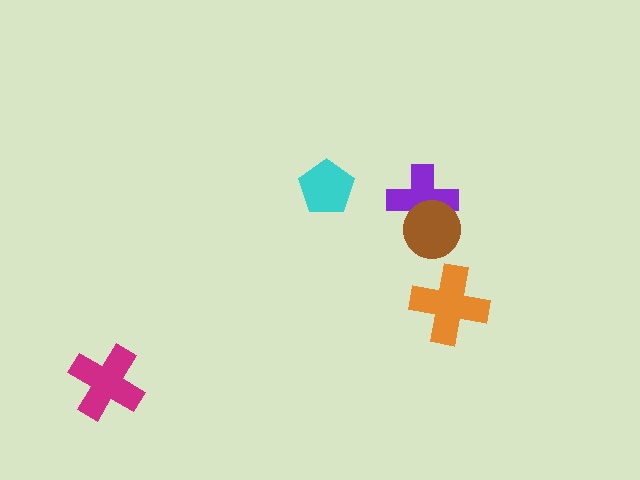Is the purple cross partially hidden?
Yes, it is partially covered by another shape.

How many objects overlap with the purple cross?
1 object overlaps with the purple cross.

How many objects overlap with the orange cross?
0 objects overlap with the orange cross.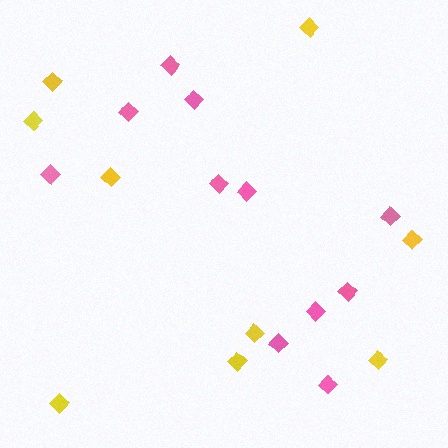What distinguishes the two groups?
There are 2 groups: one group of pink diamonds (11) and one group of yellow diamonds (9).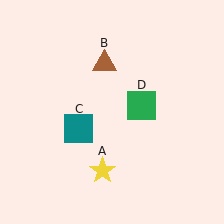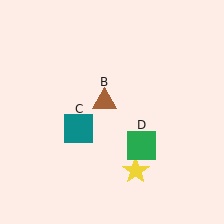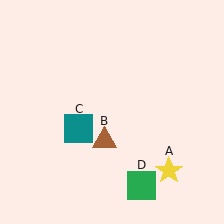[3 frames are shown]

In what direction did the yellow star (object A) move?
The yellow star (object A) moved right.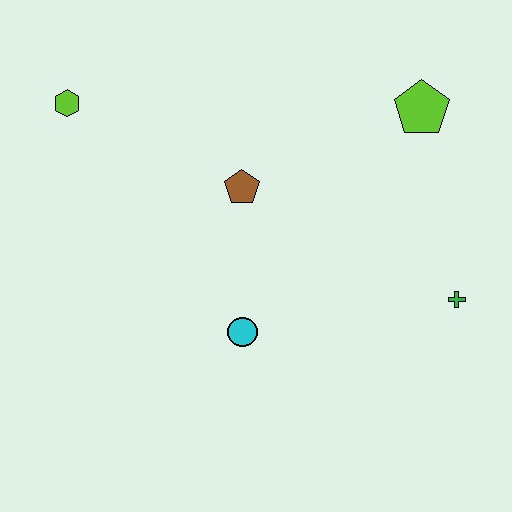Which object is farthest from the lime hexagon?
The green cross is farthest from the lime hexagon.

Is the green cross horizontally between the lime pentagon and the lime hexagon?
No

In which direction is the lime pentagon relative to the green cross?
The lime pentagon is above the green cross.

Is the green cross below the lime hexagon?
Yes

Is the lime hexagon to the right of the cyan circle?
No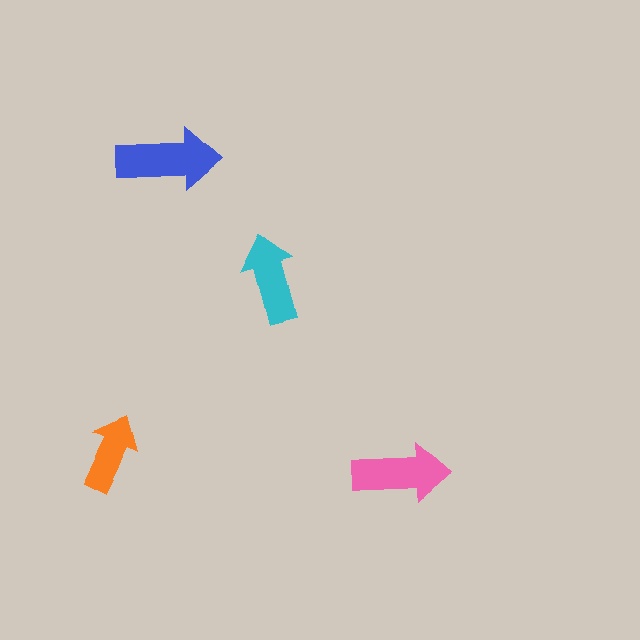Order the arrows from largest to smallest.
the blue one, the pink one, the cyan one, the orange one.